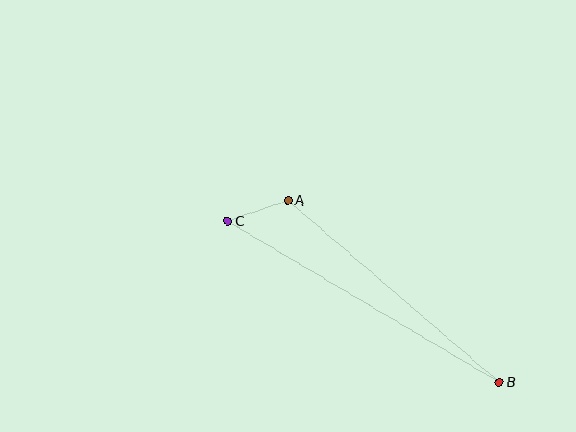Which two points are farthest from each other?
Points B and C are farthest from each other.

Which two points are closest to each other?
Points A and C are closest to each other.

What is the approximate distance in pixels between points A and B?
The distance between A and B is approximately 279 pixels.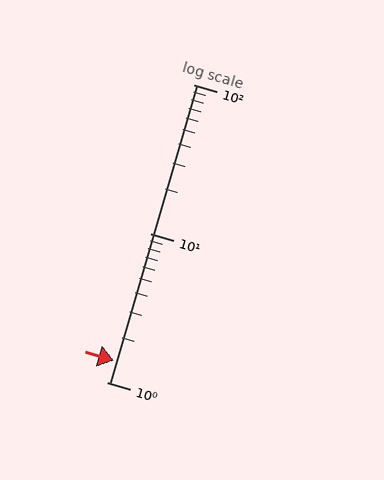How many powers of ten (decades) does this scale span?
The scale spans 2 decades, from 1 to 100.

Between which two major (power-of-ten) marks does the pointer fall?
The pointer is between 1 and 10.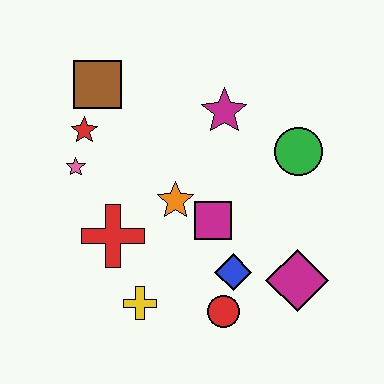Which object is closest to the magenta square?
The orange star is closest to the magenta square.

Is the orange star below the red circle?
No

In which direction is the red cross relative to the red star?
The red cross is below the red star.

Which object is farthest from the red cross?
The green circle is farthest from the red cross.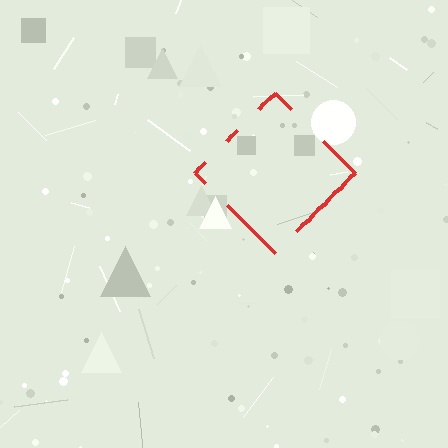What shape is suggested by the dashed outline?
The dashed outline suggests a diamond.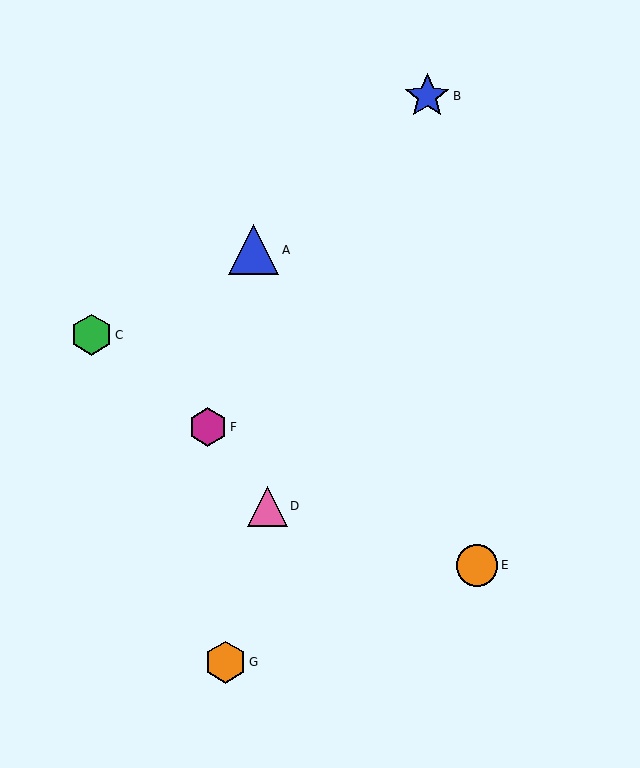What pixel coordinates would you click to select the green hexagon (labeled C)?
Click at (92, 335) to select the green hexagon C.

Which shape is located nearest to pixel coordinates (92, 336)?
The green hexagon (labeled C) at (92, 335) is nearest to that location.